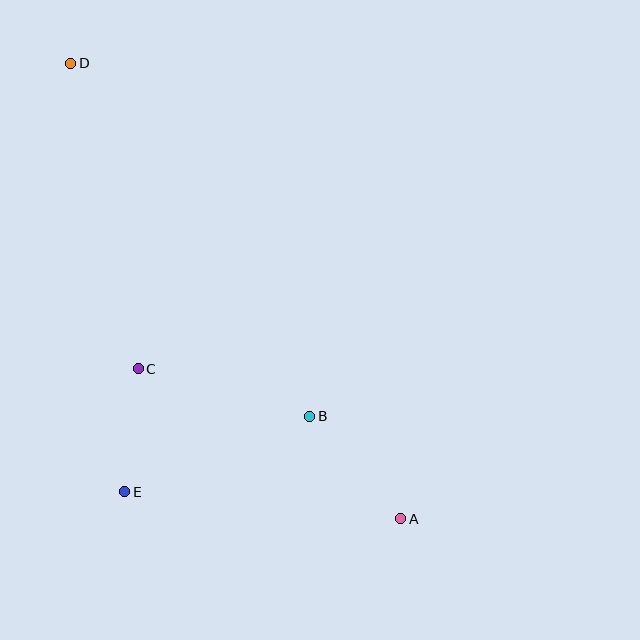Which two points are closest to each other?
Points C and E are closest to each other.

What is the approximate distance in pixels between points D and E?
The distance between D and E is approximately 432 pixels.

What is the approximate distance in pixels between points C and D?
The distance between C and D is approximately 313 pixels.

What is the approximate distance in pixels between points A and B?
The distance between A and B is approximately 137 pixels.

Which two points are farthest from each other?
Points A and D are farthest from each other.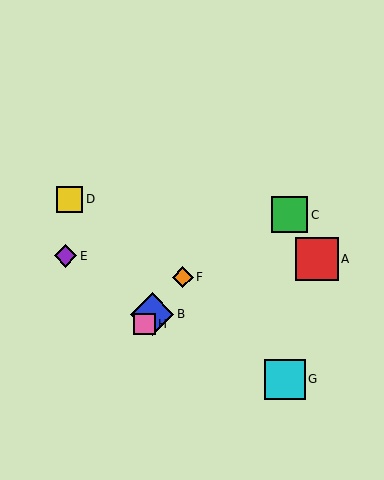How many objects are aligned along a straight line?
3 objects (B, F, H) are aligned along a straight line.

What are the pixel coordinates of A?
Object A is at (317, 259).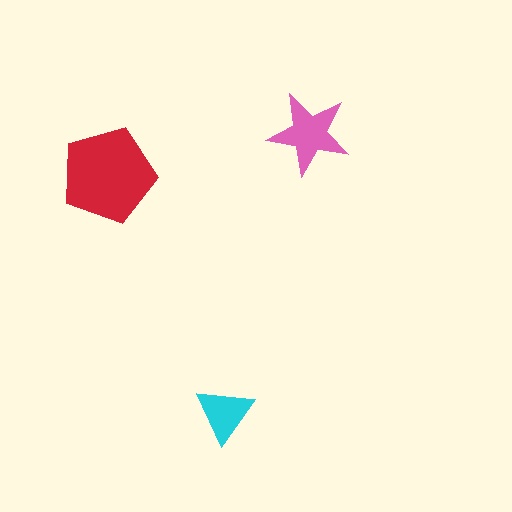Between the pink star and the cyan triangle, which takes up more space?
The pink star.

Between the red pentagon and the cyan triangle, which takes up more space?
The red pentagon.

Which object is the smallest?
The cyan triangle.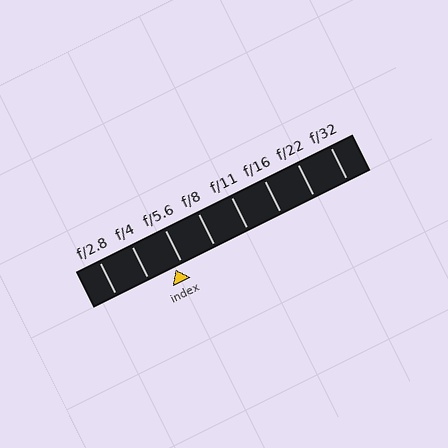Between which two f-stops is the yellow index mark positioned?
The index mark is between f/4 and f/5.6.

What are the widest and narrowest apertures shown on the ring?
The widest aperture shown is f/2.8 and the narrowest is f/32.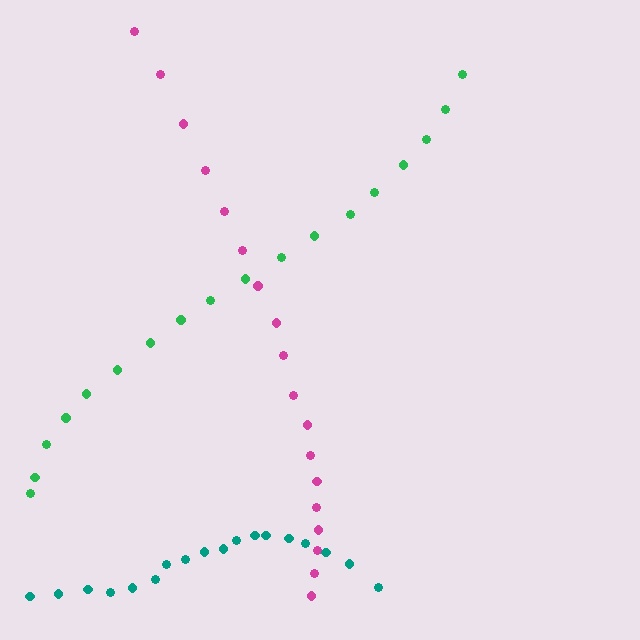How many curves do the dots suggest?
There are 3 distinct paths.